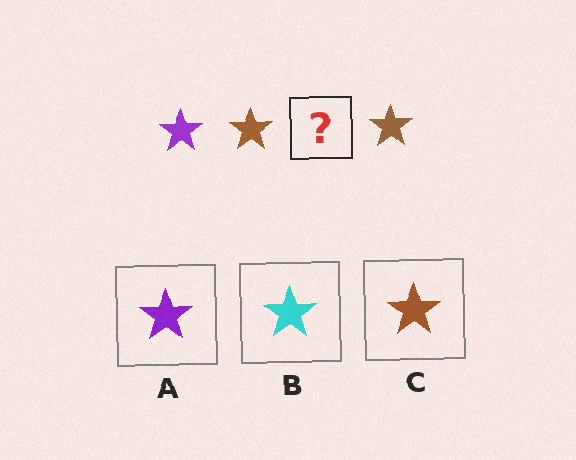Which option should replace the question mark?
Option A.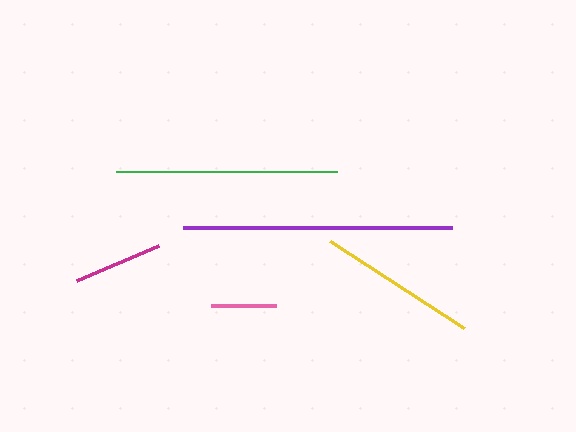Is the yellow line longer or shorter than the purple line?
The purple line is longer than the yellow line.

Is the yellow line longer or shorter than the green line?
The green line is longer than the yellow line.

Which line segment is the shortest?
The pink line is the shortest at approximately 65 pixels.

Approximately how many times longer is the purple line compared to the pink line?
The purple line is approximately 4.2 times the length of the pink line.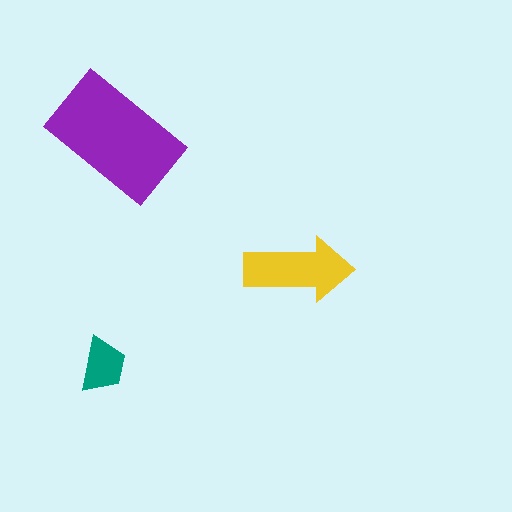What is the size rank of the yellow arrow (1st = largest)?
2nd.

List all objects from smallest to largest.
The teal trapezoid, the yellow arrow, the purple rectangle.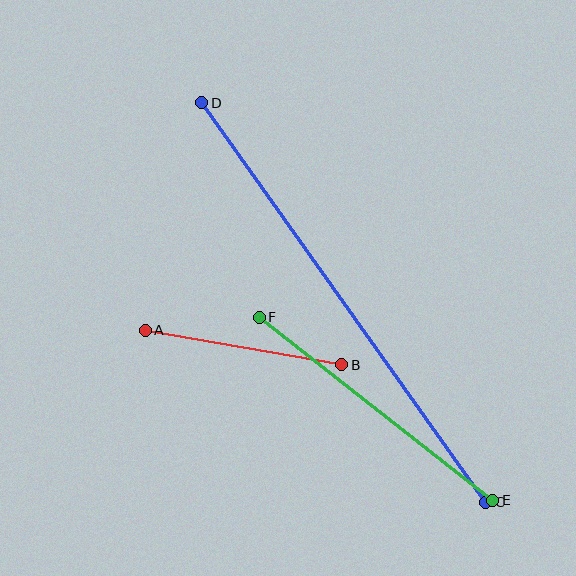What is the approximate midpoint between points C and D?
The midpoint is at approximately (344, 303) pixels.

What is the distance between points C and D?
The distance is approximately 490 pixels.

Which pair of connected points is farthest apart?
Points C and D are farthest apart.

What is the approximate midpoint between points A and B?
The midpoint is at approximately (243, 348) pixels.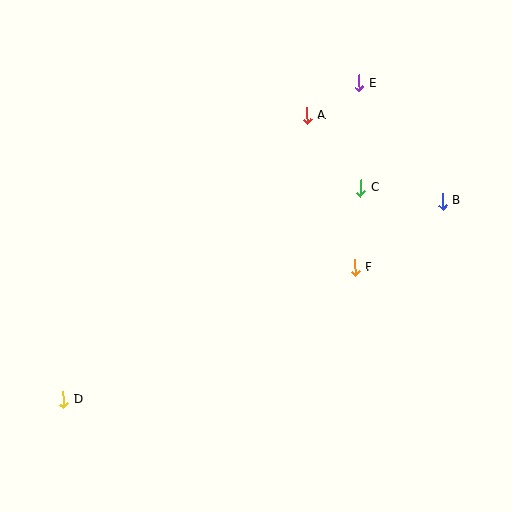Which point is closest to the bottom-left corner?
Point D is closest to the bottom-left corner.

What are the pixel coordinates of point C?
Point C is at (361, 188).